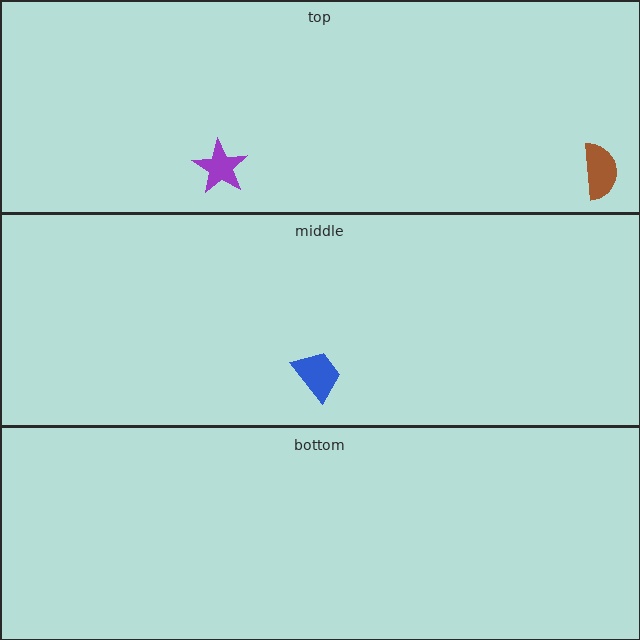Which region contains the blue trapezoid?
The middle region.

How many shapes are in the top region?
2.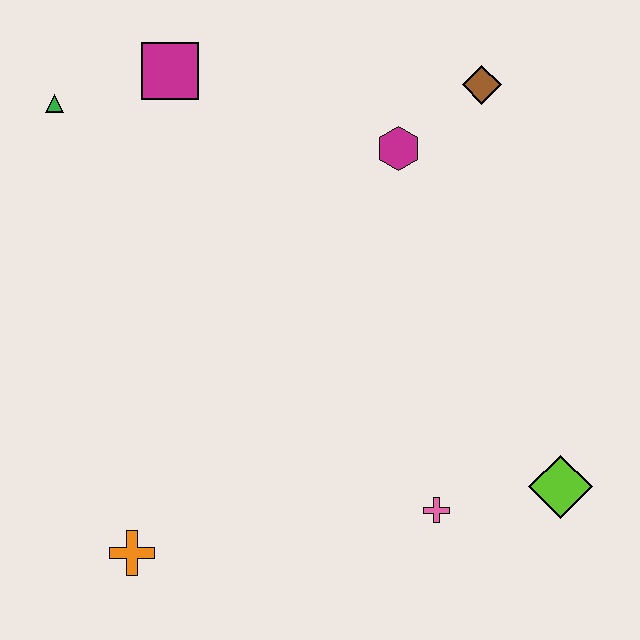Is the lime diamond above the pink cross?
Yes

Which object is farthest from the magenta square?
The lime diamond is farthest from the magenta square.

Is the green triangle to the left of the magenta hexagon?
Yes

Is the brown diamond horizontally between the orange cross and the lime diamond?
Yes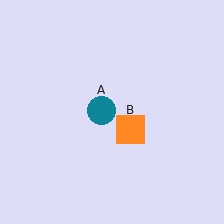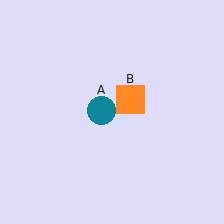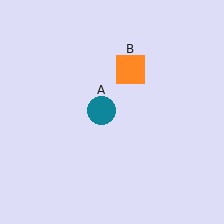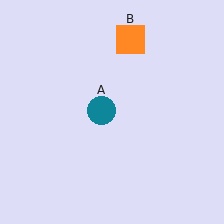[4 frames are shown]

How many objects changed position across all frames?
1 object changed position: orange square (object B).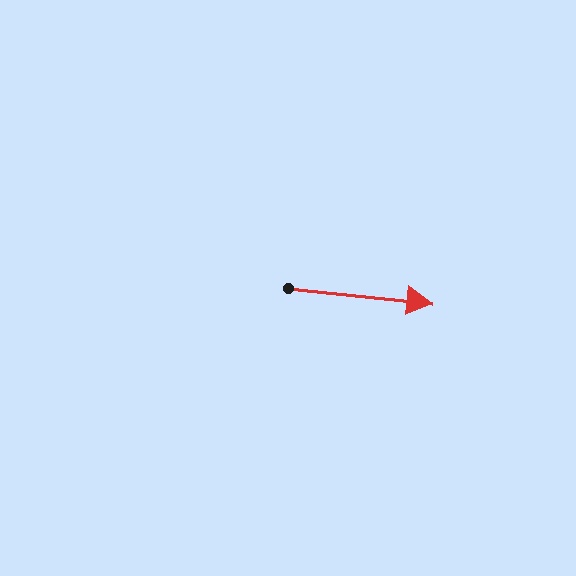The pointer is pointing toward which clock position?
Roughly 3 o'clock.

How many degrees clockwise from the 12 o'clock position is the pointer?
Approximately 96 degrees.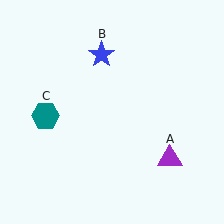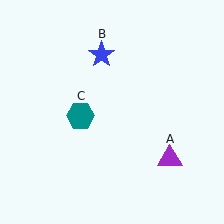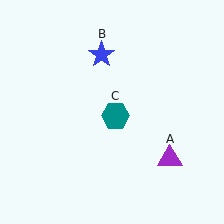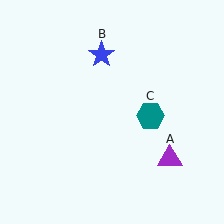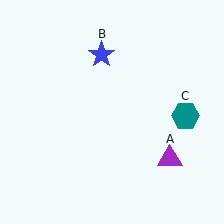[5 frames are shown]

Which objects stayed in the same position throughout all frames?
Purple triangle (object A) and blue star (object B) remained stationary.